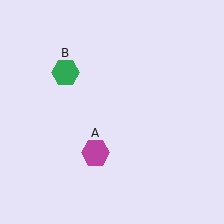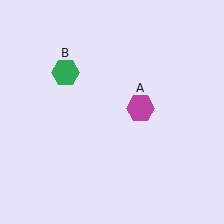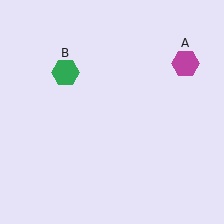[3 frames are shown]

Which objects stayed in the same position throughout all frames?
Green hexagon (object B) remained stationary.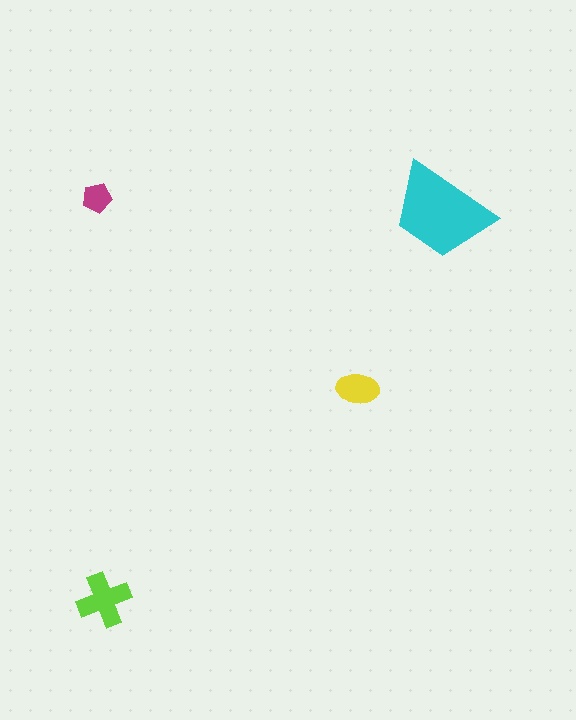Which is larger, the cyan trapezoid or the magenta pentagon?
The cyan trapezoid.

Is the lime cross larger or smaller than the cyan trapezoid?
Smaller.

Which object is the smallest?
The magenta pentagon.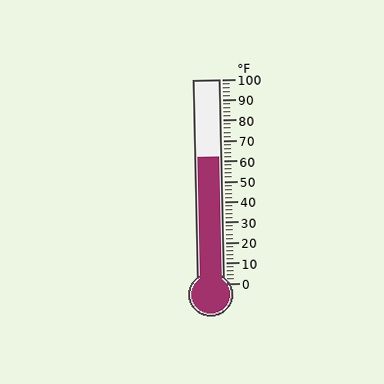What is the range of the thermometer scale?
The thermometer scale ranges from 0°F to 100°F.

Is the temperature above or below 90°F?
The temperature is below 90°F.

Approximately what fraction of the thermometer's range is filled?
The thermometer is filled to approximately 60% of its range.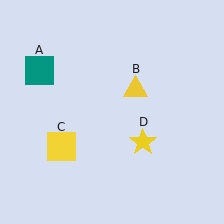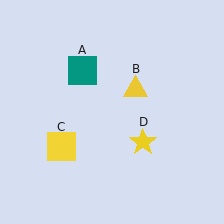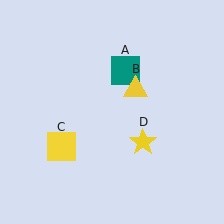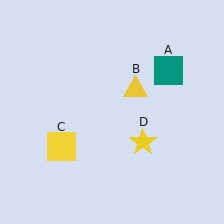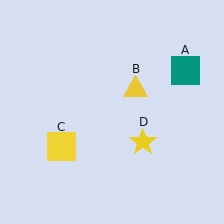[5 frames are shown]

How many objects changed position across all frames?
1 object changed position: teal square (object A).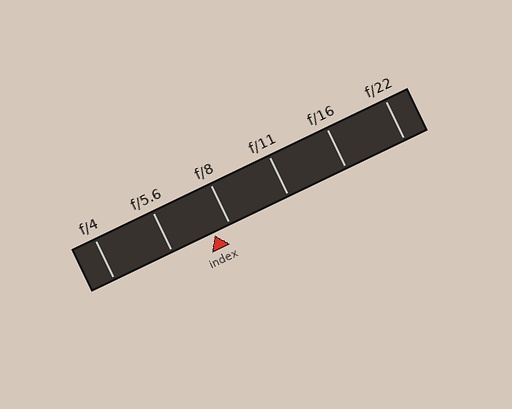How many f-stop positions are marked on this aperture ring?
There are 6 f-stop positions marked.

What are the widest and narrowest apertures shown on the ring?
The widest aperture shown is f/4 and the narrowest is f/22.